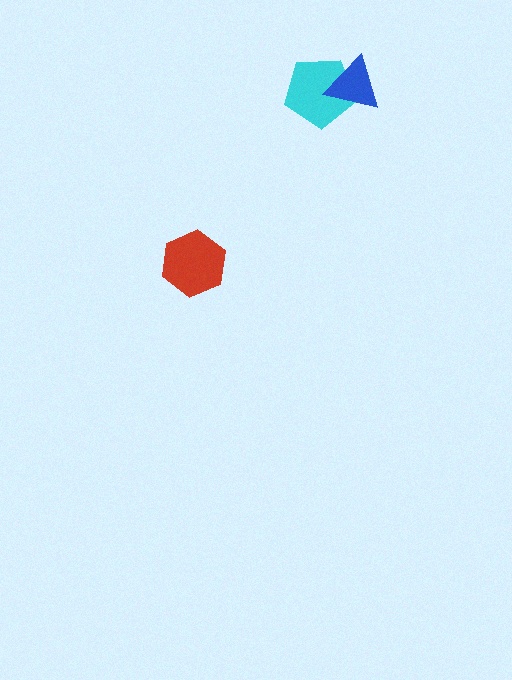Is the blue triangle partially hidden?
No, no other shape covers it.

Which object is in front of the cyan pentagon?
The blue triangle is in front of the cyan pentagon.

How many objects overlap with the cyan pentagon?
1 object overlaps with the cyan pentagon.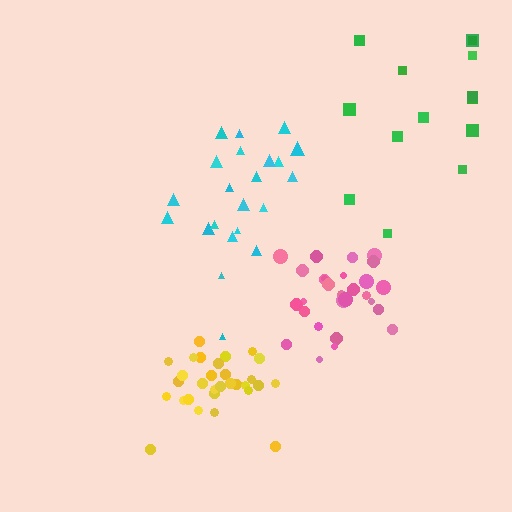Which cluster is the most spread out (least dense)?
Green.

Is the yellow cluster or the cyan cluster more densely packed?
Yellow.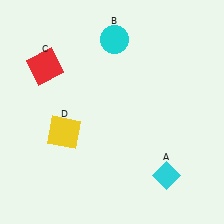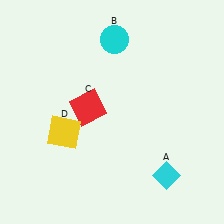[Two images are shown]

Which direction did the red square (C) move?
The red square (C) moved right.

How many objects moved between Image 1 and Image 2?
1 object moved between the two images.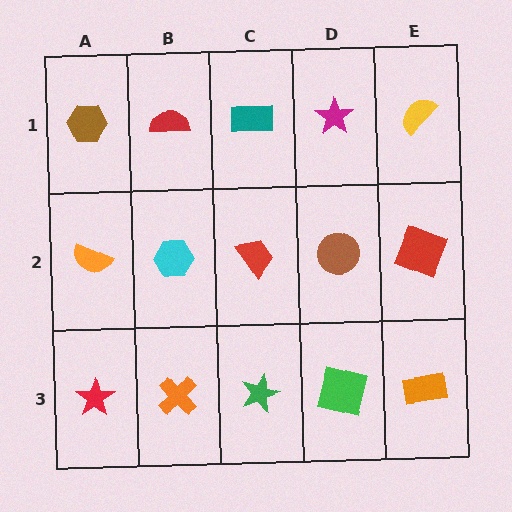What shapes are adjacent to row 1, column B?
A cyan hexagon (row 2, column B), a brown hexagon (row 1, column A), a teal rectangle (row 1, column C).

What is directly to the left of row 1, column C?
A red semicircle.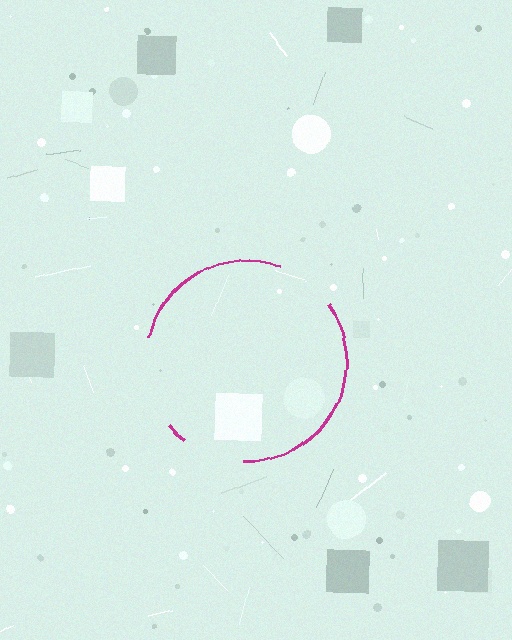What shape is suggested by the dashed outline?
The dashed outline suggests a circle.